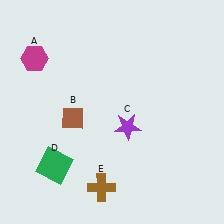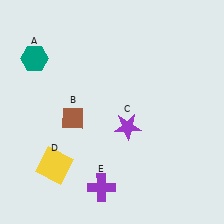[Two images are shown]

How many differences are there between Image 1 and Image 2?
There are 3 differences between the two images.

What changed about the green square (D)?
In Image 1, D is green. In Image 2, it changed to yellow.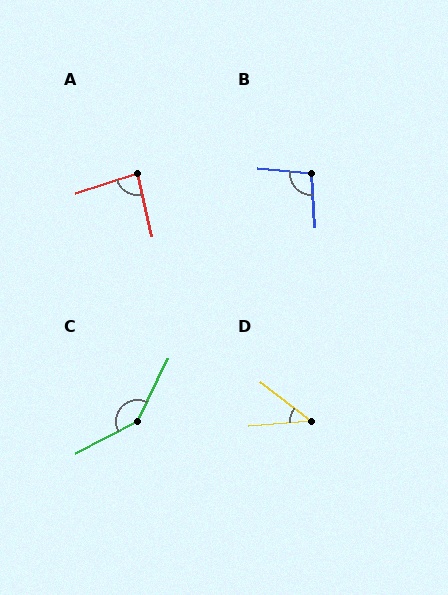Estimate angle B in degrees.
Approximately 99 degrees.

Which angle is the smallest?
D, at approximately 43 degrees.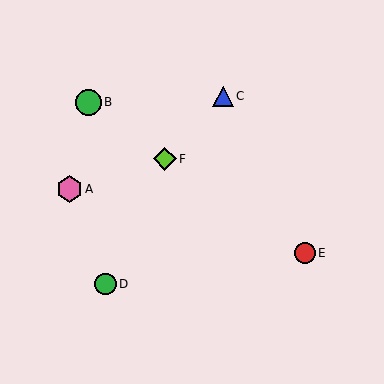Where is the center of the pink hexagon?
The center of the pink hexagon is at (69, 189).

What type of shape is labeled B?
Shape B is a green circle.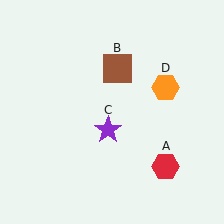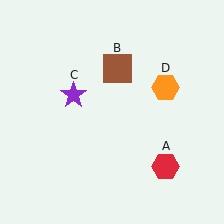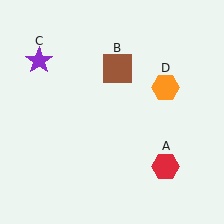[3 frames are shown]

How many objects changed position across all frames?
1 object changed position: purple star (object C).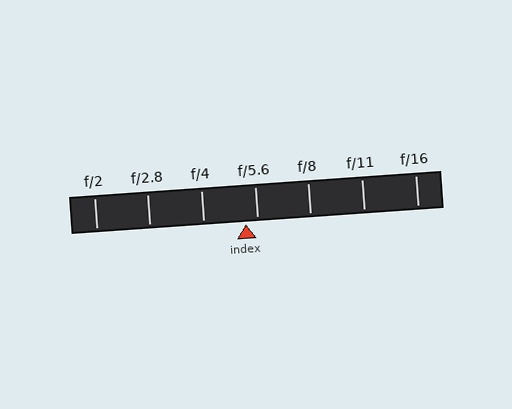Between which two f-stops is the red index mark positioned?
The index mark is between f/4 and f/5.6.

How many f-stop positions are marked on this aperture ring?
There are 7 f-stop positions marked.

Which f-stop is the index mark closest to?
The index mark is closest to f/5.6.